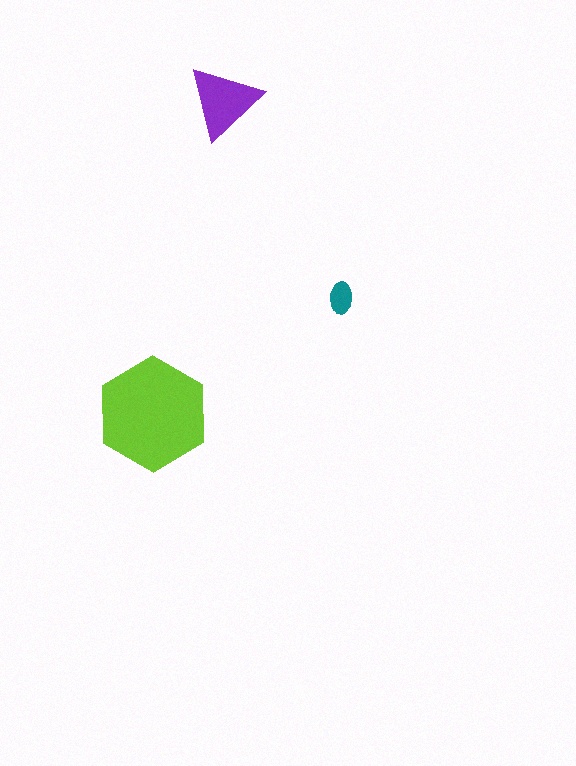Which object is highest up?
The purple triangle is topmost.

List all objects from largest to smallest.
The lime hexagon, the purple triangle, the teal ellipse.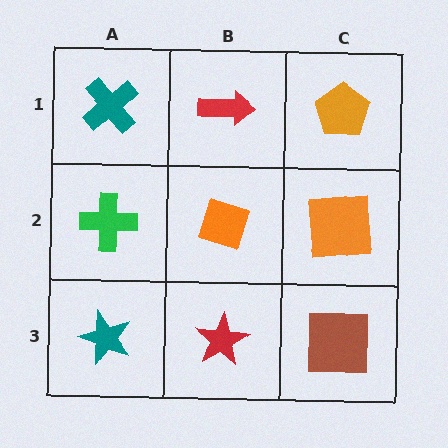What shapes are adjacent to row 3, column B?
An orange diamond (row 2, column B), a teal star (row 3, column A), a brown square (row 3, column C).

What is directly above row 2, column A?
A teal cross.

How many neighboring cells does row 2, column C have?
3.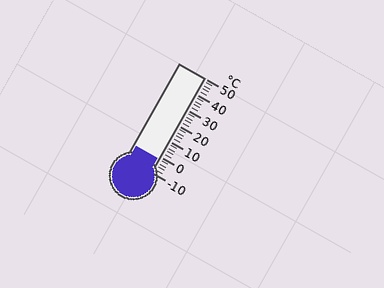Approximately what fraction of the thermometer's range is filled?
The thermometer is filled to approximately 15% of its range.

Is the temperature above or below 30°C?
The temperature is below 30°C.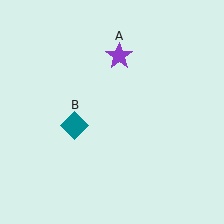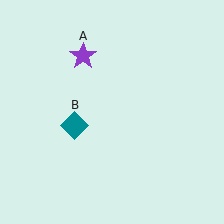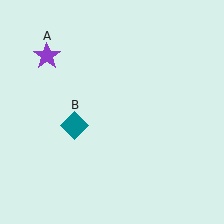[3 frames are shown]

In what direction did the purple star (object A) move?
The purple star (object A) moved left.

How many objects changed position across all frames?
1 object changed position: purple star (object A).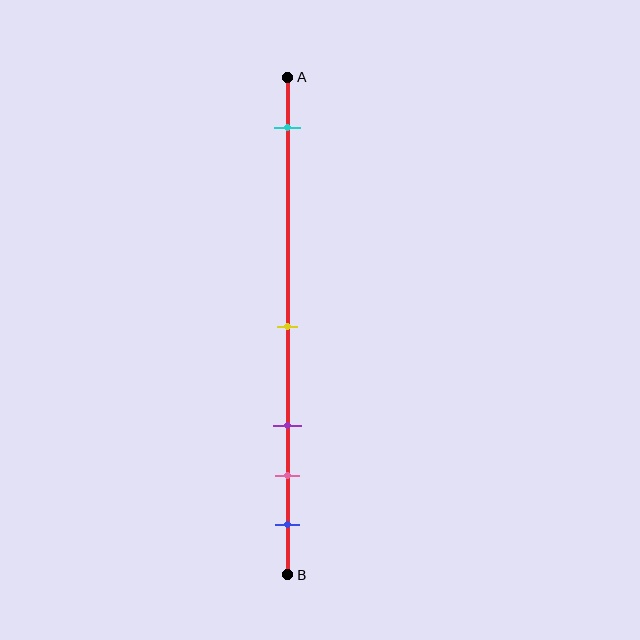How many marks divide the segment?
There are 5 marks dividing the segment.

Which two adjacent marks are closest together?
The pink and blue marks are the closest adjacent pair.